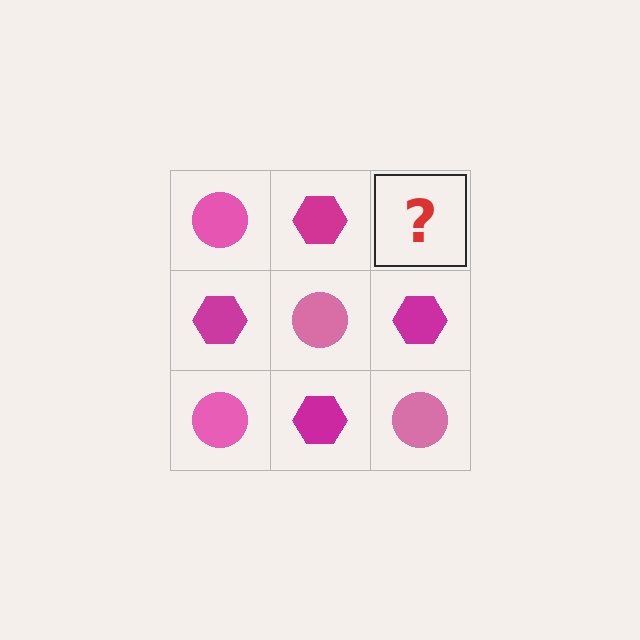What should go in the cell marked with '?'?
The missing cell should contain a pink circle.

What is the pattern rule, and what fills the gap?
The rule is that it alternates pink circle and magenta hexagon in a checkerboard pattern. The gap should be filled with a pink circle.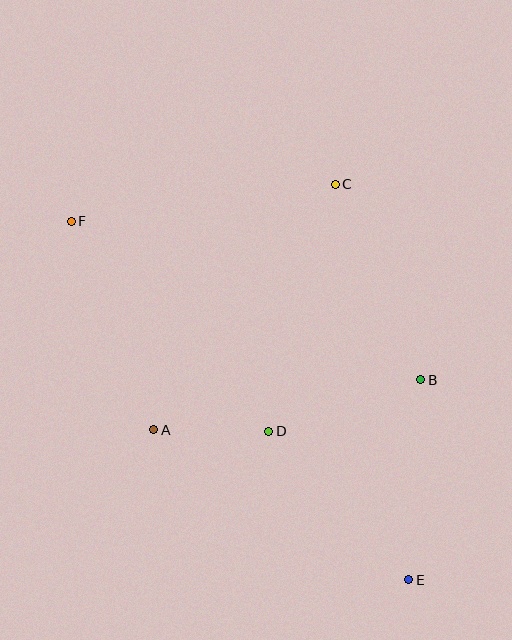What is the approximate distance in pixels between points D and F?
The distance between D and F is approximately 288 pixels.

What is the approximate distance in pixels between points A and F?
The distance between A and F is approximately 224 pixels.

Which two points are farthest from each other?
Points E and F are farthest from each other.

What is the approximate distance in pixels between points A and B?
The distance between A and B is approximately 271 pixels.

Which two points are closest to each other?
Points A and D are closest to each other.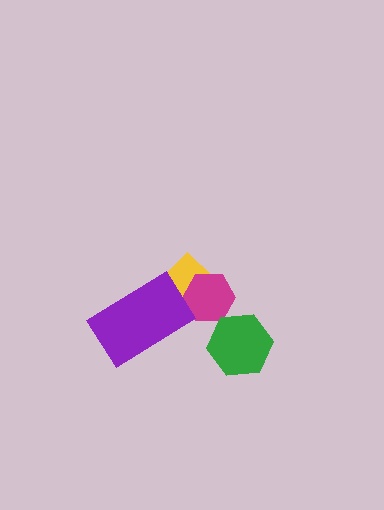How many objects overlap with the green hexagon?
0 objects overlap with the green hexagon.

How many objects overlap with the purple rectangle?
1 object overlaps with the purple rectangle.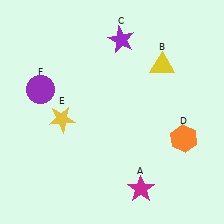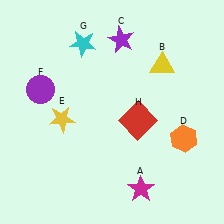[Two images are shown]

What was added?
A cyan star (G), a red square (H) were added in Image 2.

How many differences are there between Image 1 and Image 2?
There are 2 differences between the two images.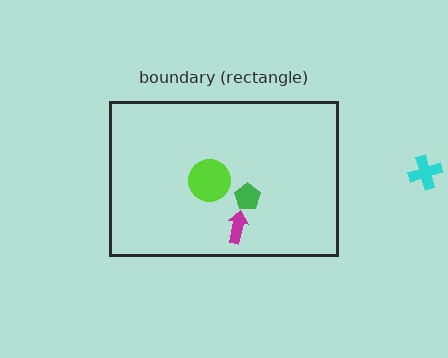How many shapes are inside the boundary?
3 inside, 1 outside.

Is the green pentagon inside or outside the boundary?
Inside.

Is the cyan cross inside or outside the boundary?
Outside.